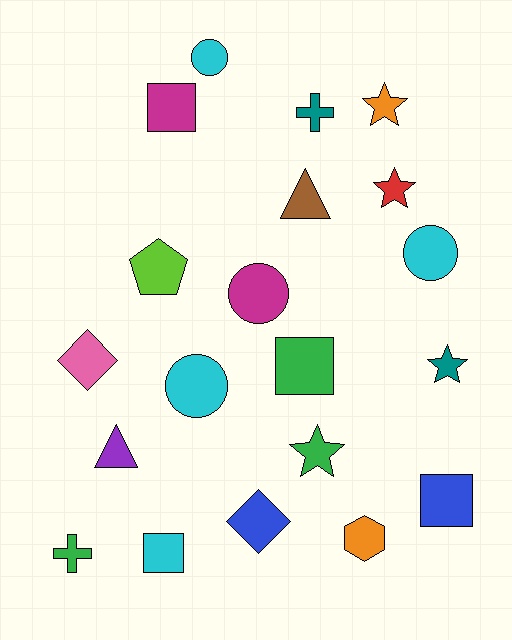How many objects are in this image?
There are 20 objects.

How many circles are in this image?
There are 4 circles.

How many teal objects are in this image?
There are 2 teal objects.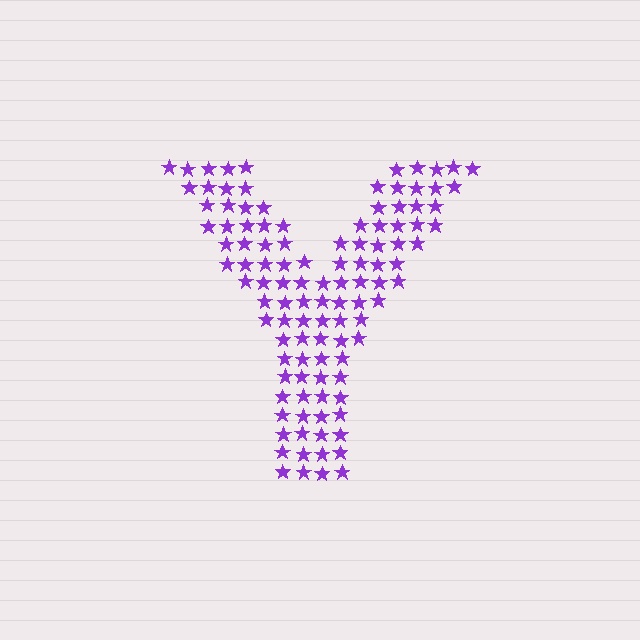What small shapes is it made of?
It is made of small stars.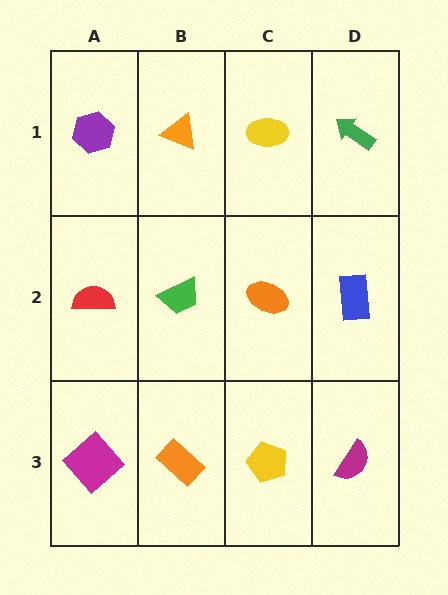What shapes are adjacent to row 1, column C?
An orange ellipse (row 2, column C), an orange triangle (row 1, column B), a green arrow (row 1, column D).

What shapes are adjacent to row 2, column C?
A yellow ellipse (row 1, column C), a yellow pentagon (row 3, column C), a green trapezoid (row 2, column B), a blue rectangle (row 2, column D).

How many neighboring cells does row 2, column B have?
4.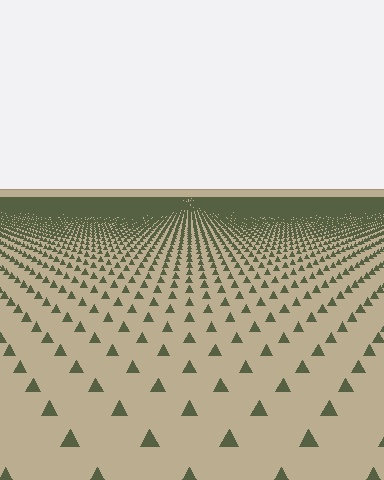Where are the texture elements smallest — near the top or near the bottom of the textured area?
Near the top.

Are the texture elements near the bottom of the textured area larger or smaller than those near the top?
Larger. Near the bottom, elements are closer to the viewer and appear at a bigger on-screen size.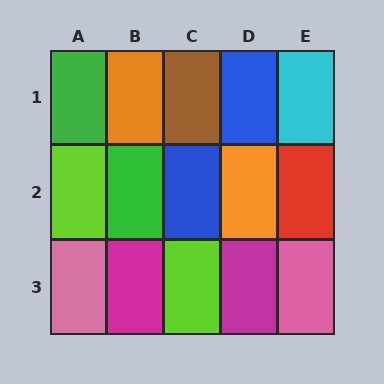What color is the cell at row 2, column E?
Red.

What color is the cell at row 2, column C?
Blue.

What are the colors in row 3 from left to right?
Pink, magenta, lime, magenta, pink.